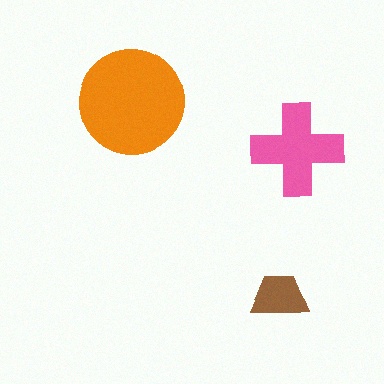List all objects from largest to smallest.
The orange circle, the pink cross, the brown trapezoid.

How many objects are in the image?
There are 3 objects in the image.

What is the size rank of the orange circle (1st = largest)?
1st.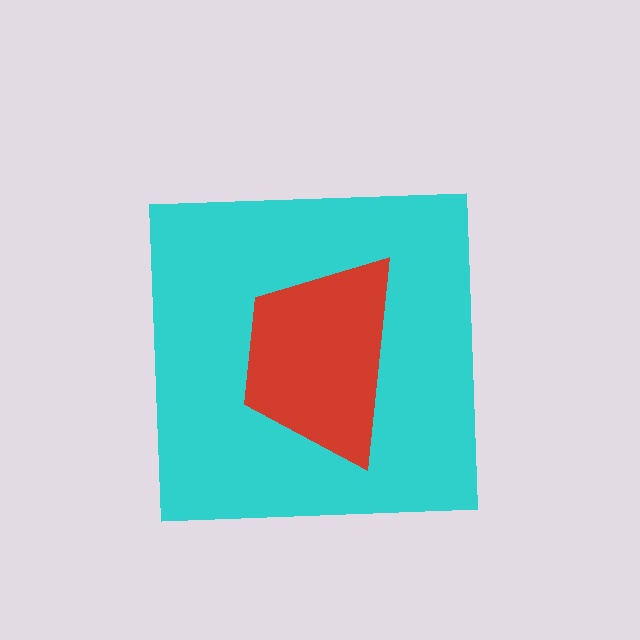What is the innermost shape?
The red trapezoid.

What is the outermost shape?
The cyan square.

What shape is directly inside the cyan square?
The red trapezoid.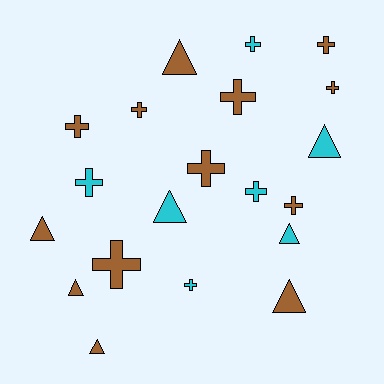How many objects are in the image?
There are 20 objects.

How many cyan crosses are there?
There are 4 cyan crosses.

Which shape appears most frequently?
Cross, with 12 objects.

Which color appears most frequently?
Brown, with 13 objects.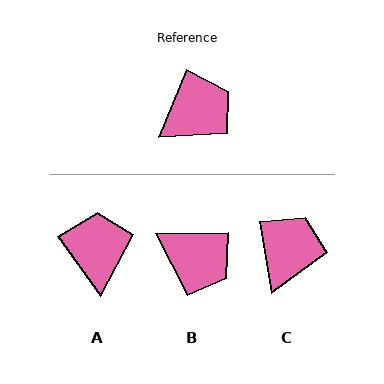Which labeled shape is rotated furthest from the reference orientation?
B, about 66 degrees away.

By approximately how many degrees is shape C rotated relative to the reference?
Approximately 32 degrees counter-clockwise.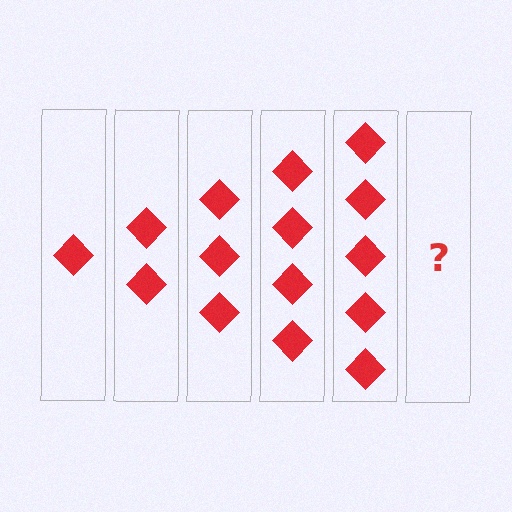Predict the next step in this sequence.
The next step is 6 diamonds.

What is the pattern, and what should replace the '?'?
The pattern is that each step adds one more diamond. The '?' should be 6 diamonds.